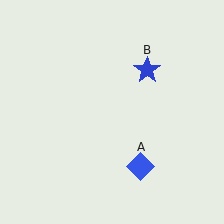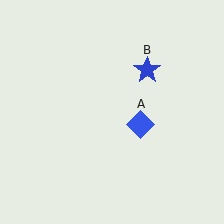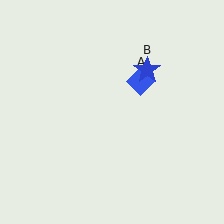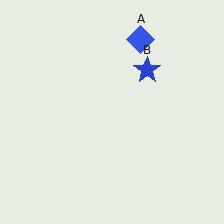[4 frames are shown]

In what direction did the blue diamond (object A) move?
The blue diamond (object A) moved up.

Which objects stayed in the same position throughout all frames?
Blue star (object B) remained stationary.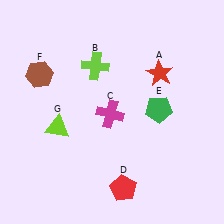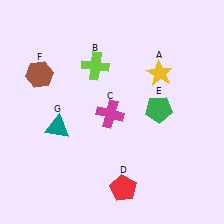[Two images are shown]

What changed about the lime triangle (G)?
In Image 1, G is lime. In Image 2, it changed to teal.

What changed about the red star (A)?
In Image 1, A is red. In Image 2, it changed to yellow.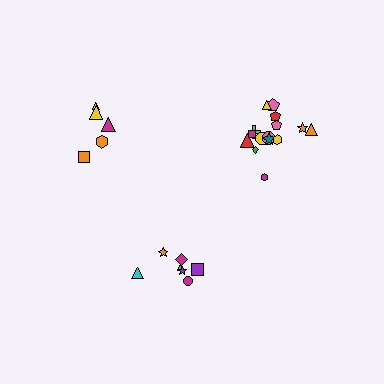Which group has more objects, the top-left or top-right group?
The top-right group.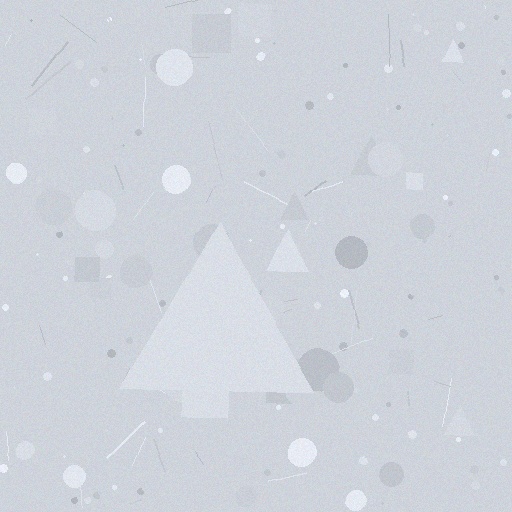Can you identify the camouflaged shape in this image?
The camouflaged shape is a triangle.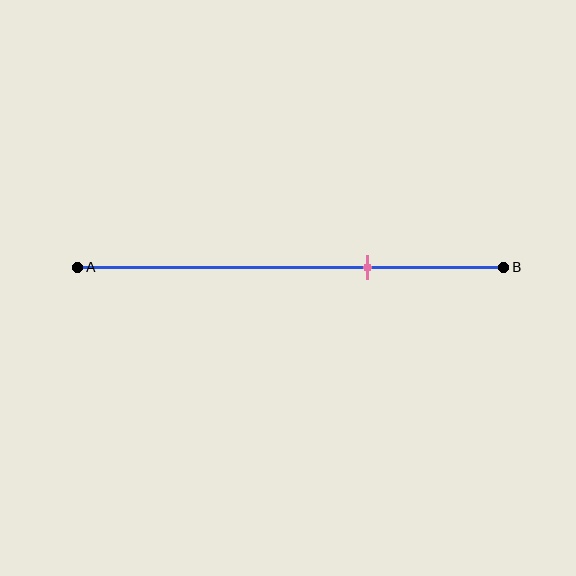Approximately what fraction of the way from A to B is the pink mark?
The pink mark is approximately 70% of the way from A to B.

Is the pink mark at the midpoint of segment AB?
No, the mark is at about 70% from A, not at the 50% midpoint.